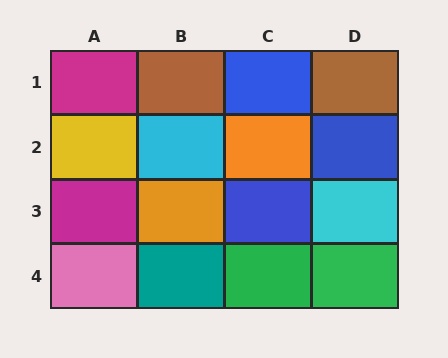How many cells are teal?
1 cell is teal.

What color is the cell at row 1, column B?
Brown.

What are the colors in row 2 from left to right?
Yellow, cyan, orange, blue.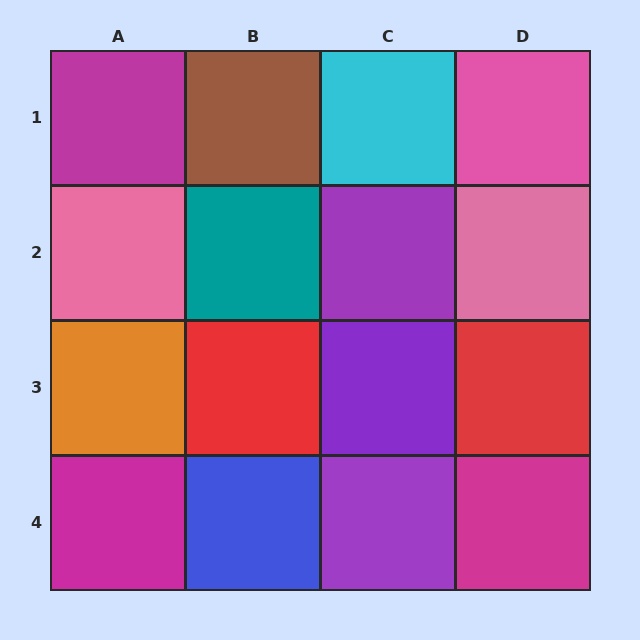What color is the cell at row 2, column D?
Pink.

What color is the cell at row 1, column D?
Pink.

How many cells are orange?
1 cell is orange.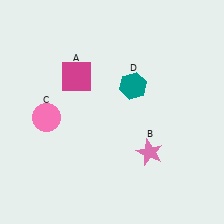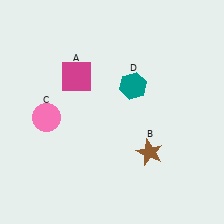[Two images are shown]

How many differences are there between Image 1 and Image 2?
There is 1 difference between the two images.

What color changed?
The star (B) changed from pink in Image 1 to brown in Image 2.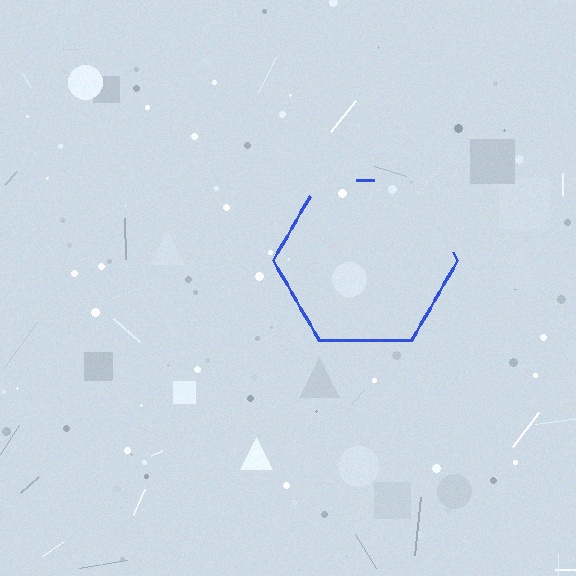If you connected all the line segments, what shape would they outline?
They would outline a hexagon.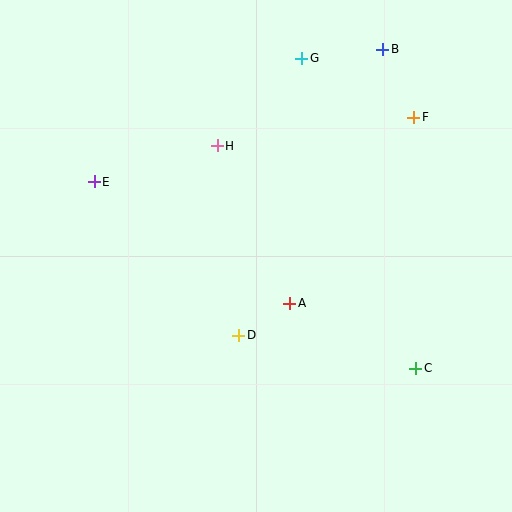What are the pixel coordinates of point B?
Point B is at (383, 49).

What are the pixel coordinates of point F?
Point F is at (414, 117).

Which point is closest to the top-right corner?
Point B is closest to the top-right corner.